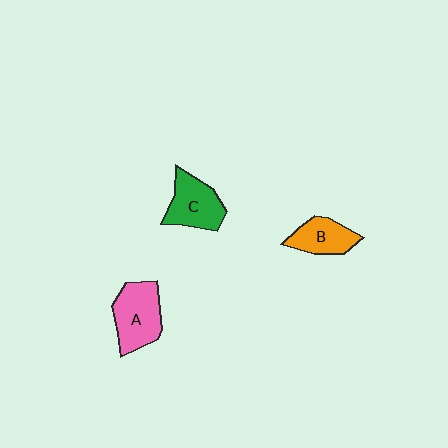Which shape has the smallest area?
Shape B (orange).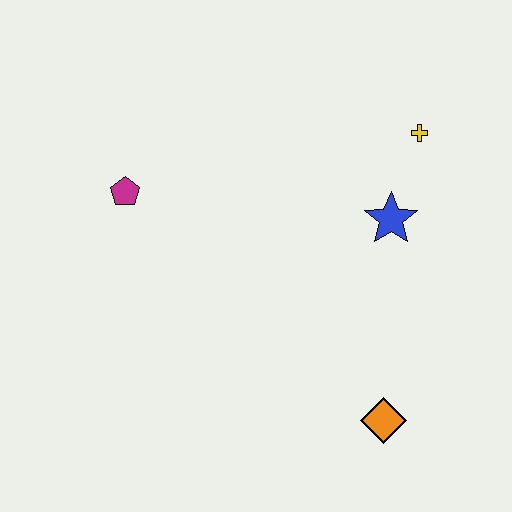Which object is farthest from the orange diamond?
The magenta pentagon is farthest from the orange diamond.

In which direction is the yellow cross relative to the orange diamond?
The yellow cross is above the orange diamond.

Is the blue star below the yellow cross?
Yes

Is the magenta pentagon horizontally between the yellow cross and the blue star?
No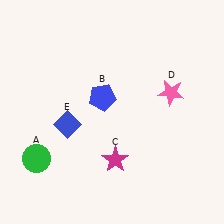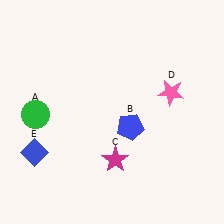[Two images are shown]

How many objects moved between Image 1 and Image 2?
3 objects moved between the two images.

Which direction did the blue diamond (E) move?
The blue diamond (E) moved left.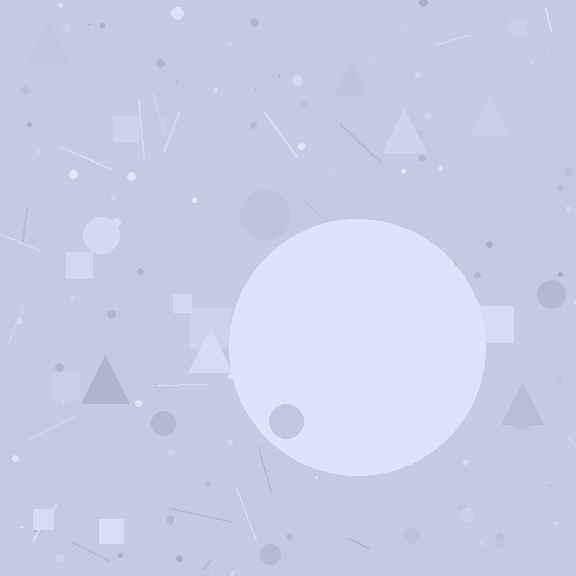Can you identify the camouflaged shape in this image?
The camouflaged shape is a circle.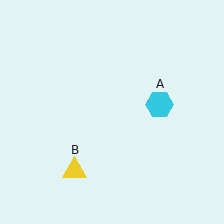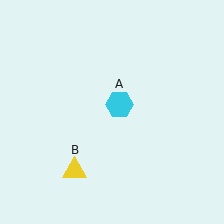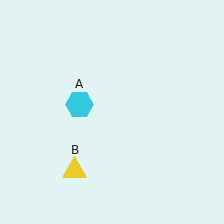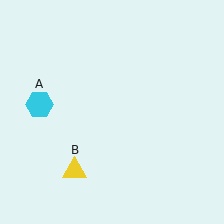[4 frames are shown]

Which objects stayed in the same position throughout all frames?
Yellow triangle (object B) remained stationary.